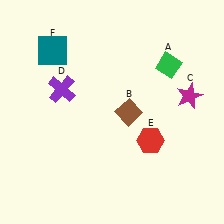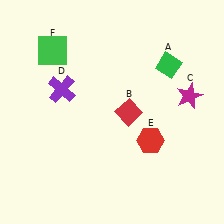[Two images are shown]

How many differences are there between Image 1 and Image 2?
There are 2 differences between the two images.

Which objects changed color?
B changed from brown to red. F changed from teal to green.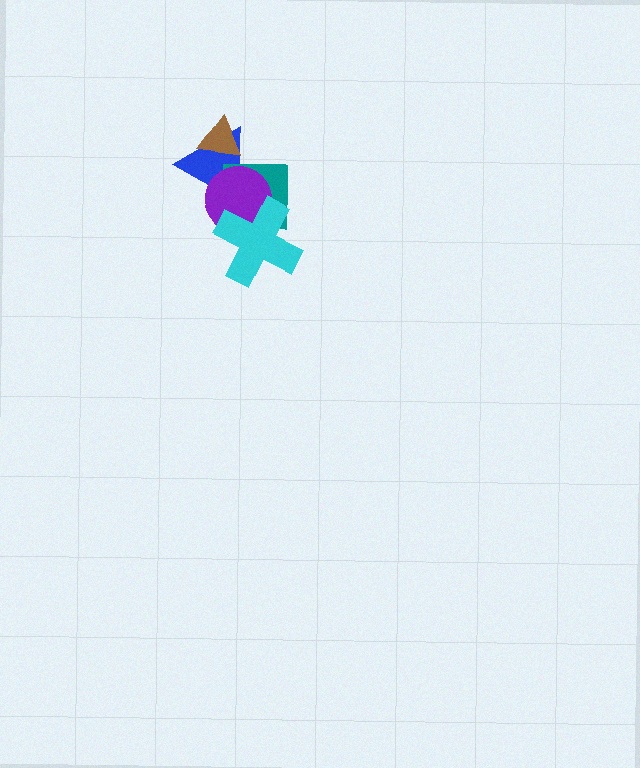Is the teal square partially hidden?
Yes, it is partially covered by another shape.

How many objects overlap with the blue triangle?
3 objects overlap with the blue triangle.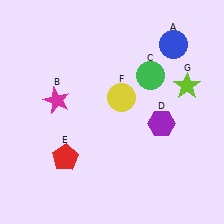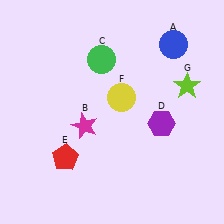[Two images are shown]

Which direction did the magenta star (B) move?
The magenta star (B) moved right.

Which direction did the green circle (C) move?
The green circle (C) moved left.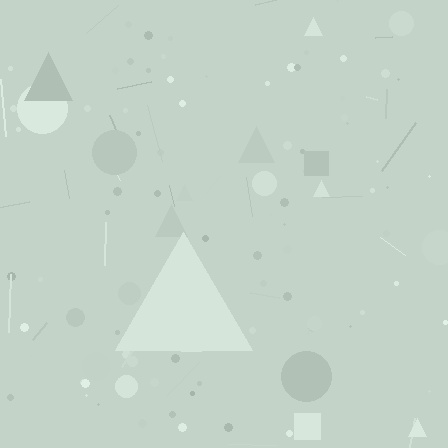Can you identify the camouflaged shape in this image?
The camouflaged shape is a triangle.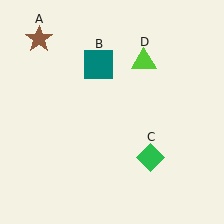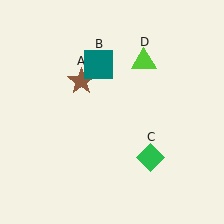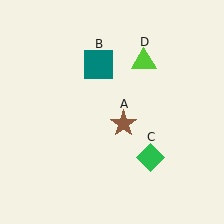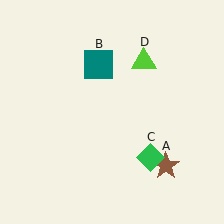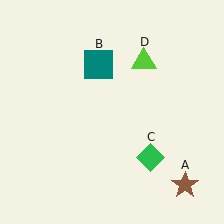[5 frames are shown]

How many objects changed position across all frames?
1 object changed position: brown star (object A).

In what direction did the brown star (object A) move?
The brown star (object A) moved down and to the right.